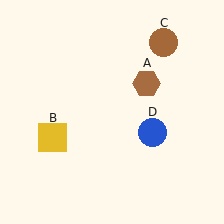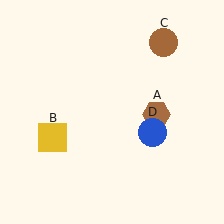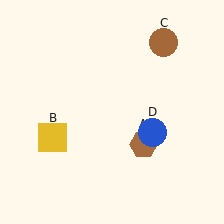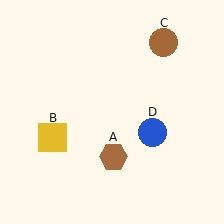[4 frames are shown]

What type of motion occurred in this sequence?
The brown hexagon (object A) rotated clockwise around the center of the scene.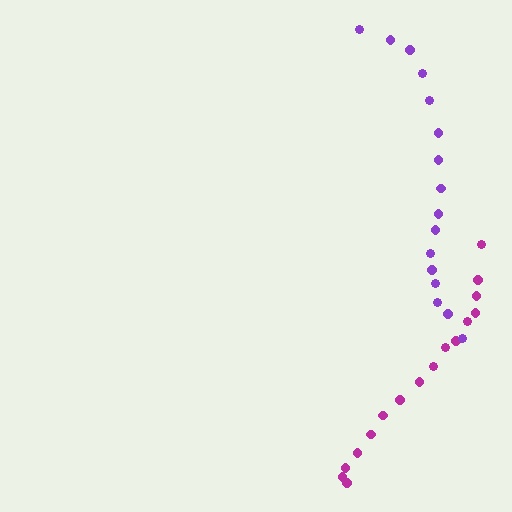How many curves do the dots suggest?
There are 2 distinct paths.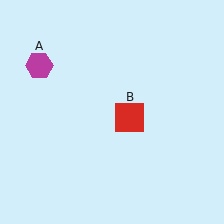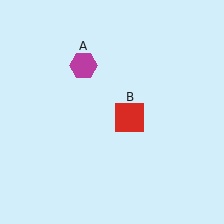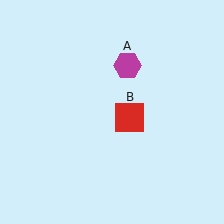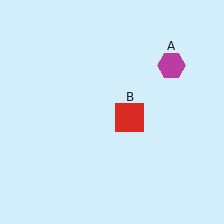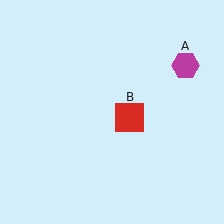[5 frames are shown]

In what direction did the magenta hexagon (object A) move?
The magenta hexagon (object A) moved right.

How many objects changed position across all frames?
1 object changed position: magenta hexagon (object A).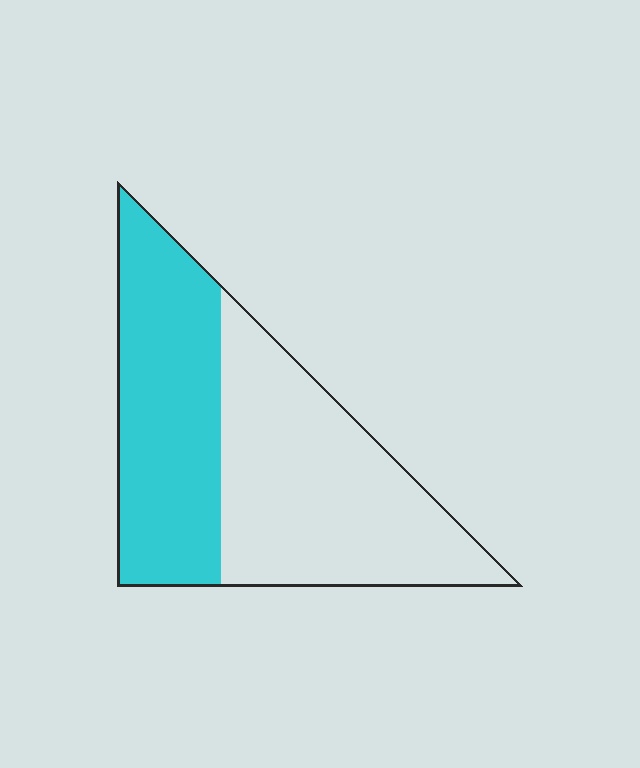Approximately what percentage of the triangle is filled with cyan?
Approximately 45%.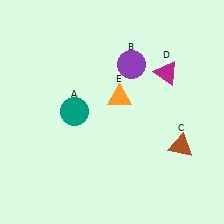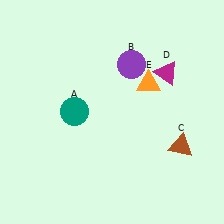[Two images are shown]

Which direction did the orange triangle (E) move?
The orange triangle (E) moved right.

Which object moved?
The orange triangle (E) moved right.